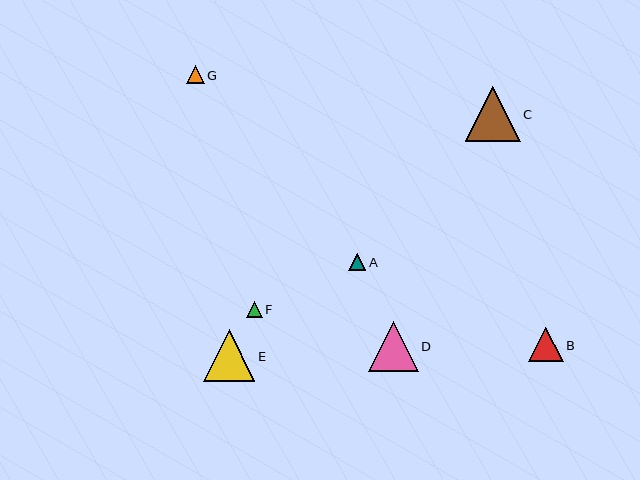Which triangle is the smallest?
Triangle F is the smallest with a size of approximately 16 pixels.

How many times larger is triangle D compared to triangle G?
Triangle D is approximately 2.9 times the size of triangle G.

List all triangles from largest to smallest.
From largest to smallest: C, E, D, B, G, A, F.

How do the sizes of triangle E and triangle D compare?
Triangle E and triangle D are approximately the same size.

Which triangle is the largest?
Triangle C is the largest with a size of approximately 55 pixels.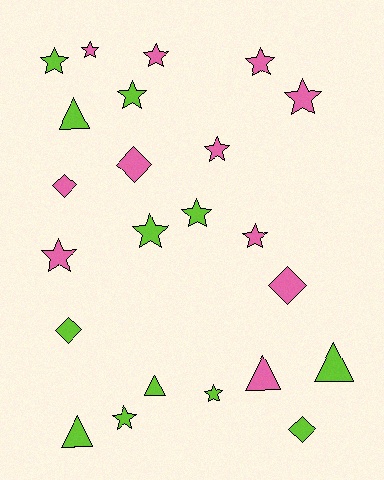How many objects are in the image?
There are 23 objects.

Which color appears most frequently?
Lime, with 12 objects.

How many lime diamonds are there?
There are 2 lime diamonds.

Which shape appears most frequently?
Star, with 13 objects.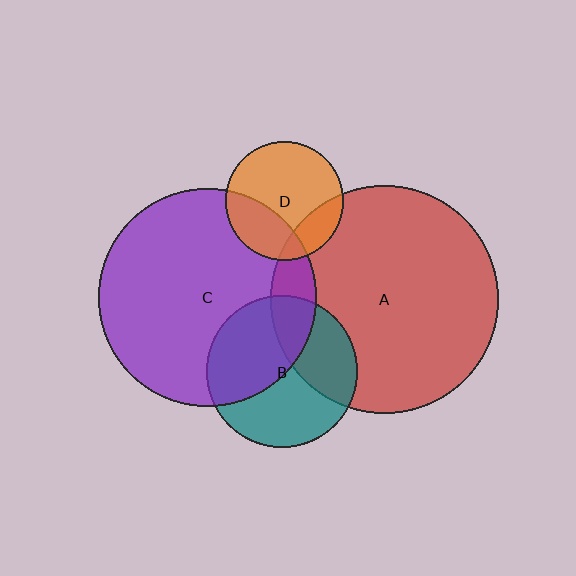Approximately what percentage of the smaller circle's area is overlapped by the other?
Approximately 10%.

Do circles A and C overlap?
Yes.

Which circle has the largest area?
Circle A (red).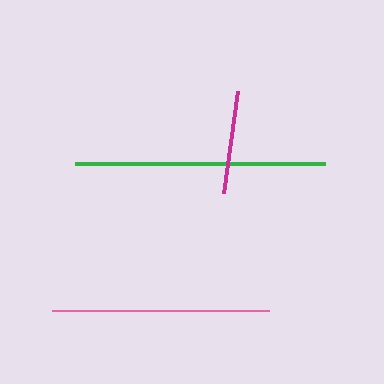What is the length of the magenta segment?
The magenta segment is approximately 103 pixels long.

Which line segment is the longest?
The green line is the longest at approximately 250 pixels.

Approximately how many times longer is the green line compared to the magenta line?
The green line is approximately 2.4 times the length of the magenta line.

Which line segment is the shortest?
The magenta line is the shortest at approximately 103 pixels.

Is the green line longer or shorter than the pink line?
The green line is longer than the pink line.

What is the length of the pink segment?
The pink segment is approximately 216 pixels long.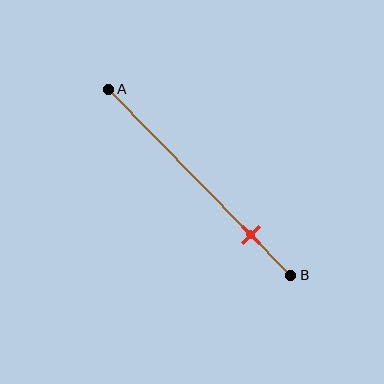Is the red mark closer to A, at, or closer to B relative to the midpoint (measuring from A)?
The red mark is closer to point B than the midpoint of segment AB.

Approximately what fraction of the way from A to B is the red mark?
The red mark is approximately 80% of the way from A to B.